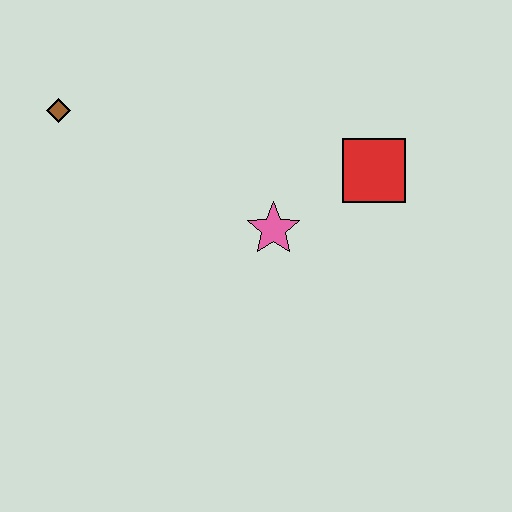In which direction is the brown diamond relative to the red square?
The brown diamond is to the left of the red square.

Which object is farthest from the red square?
The brown diamond is farthest from the red square.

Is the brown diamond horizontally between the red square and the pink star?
No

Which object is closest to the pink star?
The red square is closest to the pink star.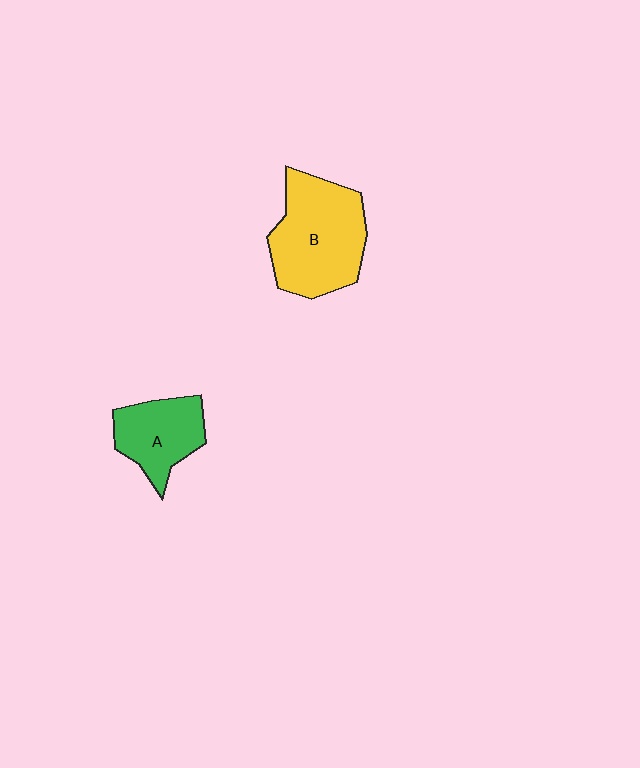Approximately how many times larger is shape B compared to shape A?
Approximately 1.6 times.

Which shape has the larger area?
Shape B (yellow).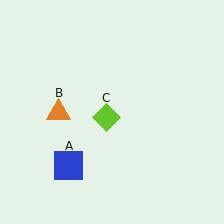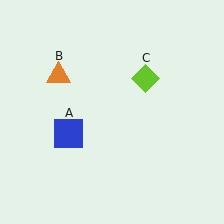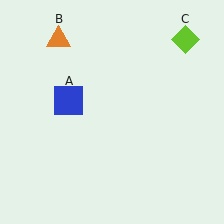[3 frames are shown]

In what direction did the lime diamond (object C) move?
The lime diamond (object C) moved up and to the right.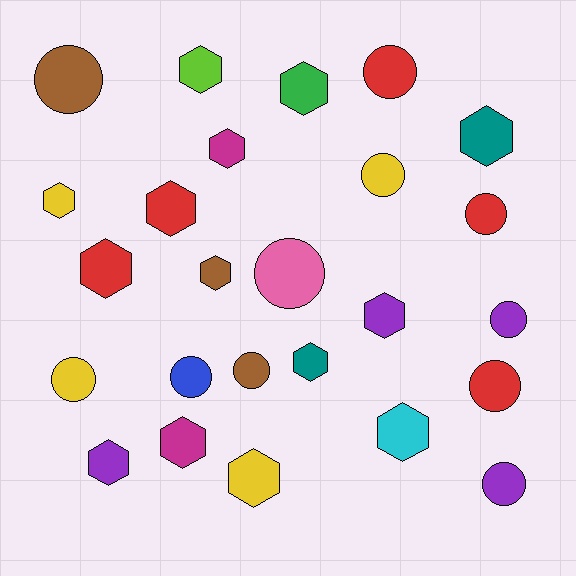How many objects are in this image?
There are 25 objects.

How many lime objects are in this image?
There is 1 lime object.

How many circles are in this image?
There are 11 circles.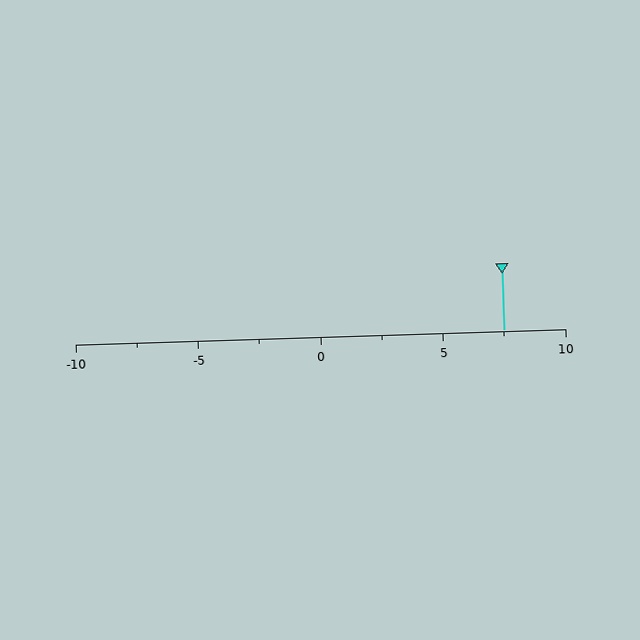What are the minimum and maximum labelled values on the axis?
The axis runs from -10 to 10.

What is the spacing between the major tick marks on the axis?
The major ticks are spaced 5 apart.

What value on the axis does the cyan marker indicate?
The marker indicates approximately 7.5.